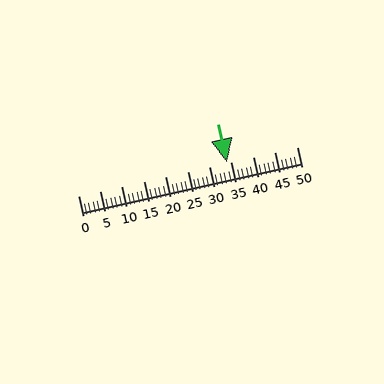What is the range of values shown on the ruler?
The ruler shows values from 0 to 50.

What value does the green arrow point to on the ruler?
The green arrow points to approximately 34.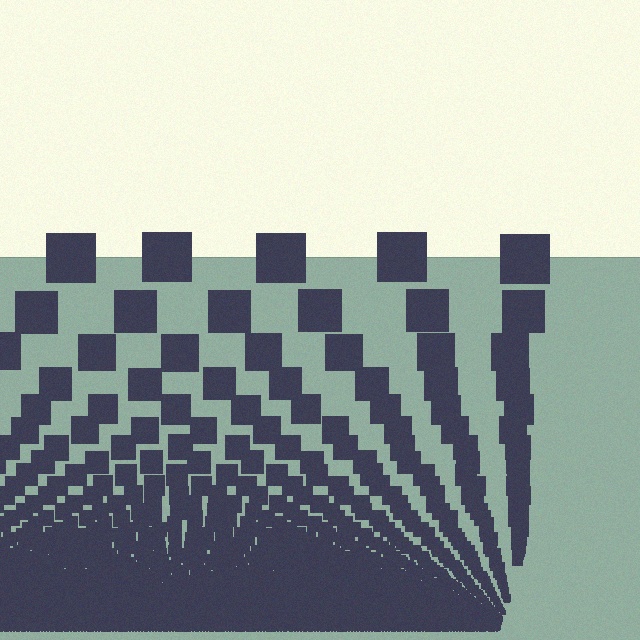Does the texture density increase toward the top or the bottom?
Density increases toward the bottom.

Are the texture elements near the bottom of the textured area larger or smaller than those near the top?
Smaller. The gradient is inverted — elements near the bottom are smaller and denser.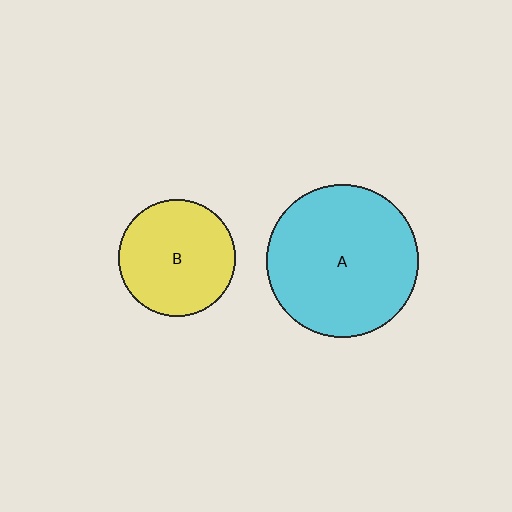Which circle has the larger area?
Circle A (cyan).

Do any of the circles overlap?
No, none of the circles overlap.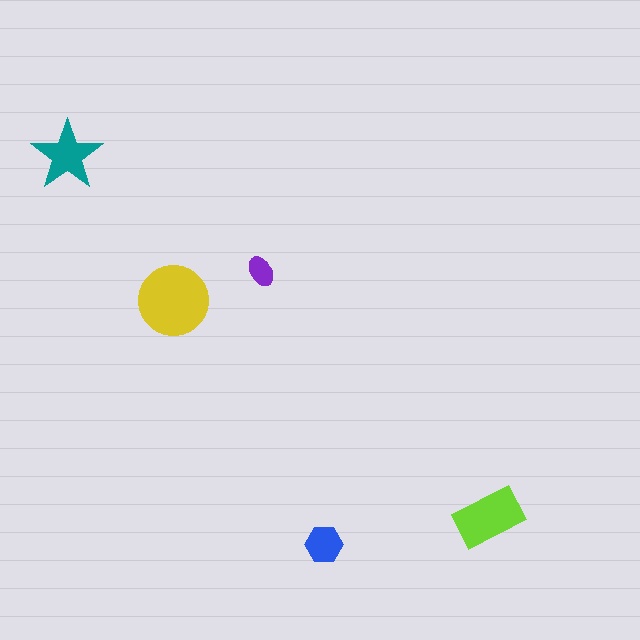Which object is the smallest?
The purple ellipse.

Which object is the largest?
The yellow circle.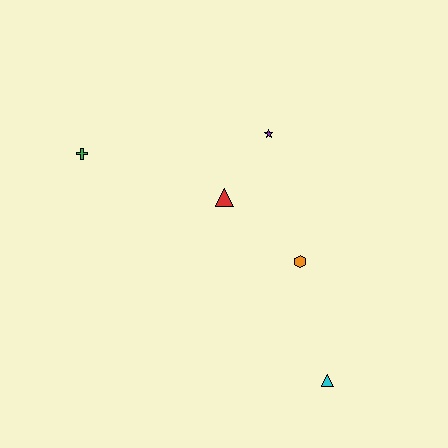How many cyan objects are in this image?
There is 1 cyan object.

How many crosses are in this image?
There is 1 cross.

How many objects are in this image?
There are 5 objects.